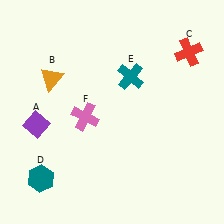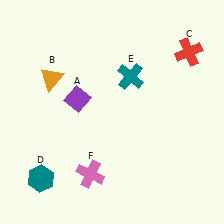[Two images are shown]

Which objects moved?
The objects that moved are: the purple diamond (A), the pink cross (F).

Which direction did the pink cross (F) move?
The pink cross (F) moved down.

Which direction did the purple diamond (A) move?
The purple diamond (A) moved right.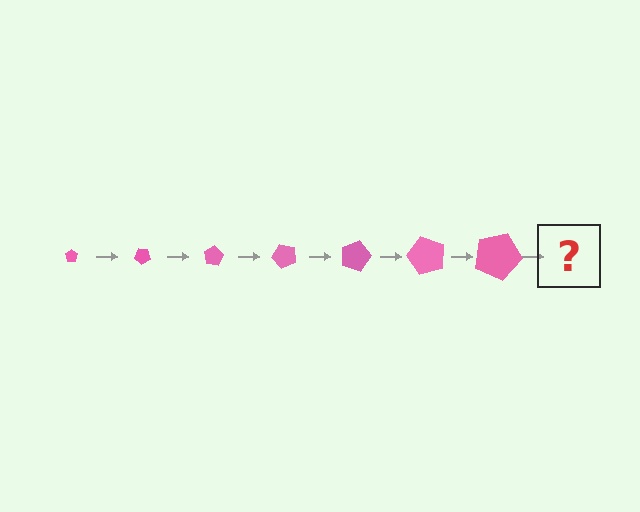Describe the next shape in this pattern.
It should be a pentagon, larger than the previous one and rotated 280 degrees from the start.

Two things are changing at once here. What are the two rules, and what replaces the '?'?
The two rules are that the pentagon grows larger each step and it rotates 40 degrees each step. The '?' should be a pentagon, larger than the previous one and rotated 280 degrees from the start.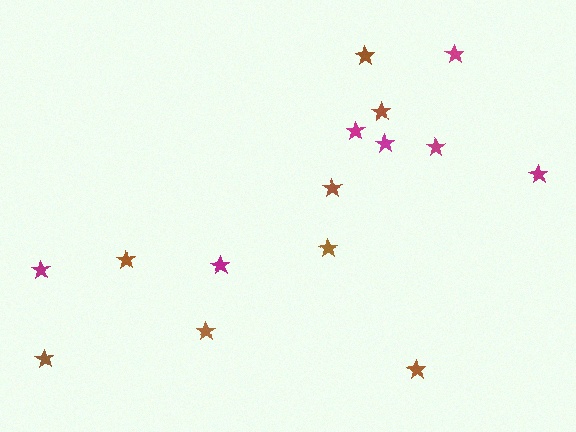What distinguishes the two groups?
There are 2 groups: one group of brown stars (8) and one group of magenta stars (7).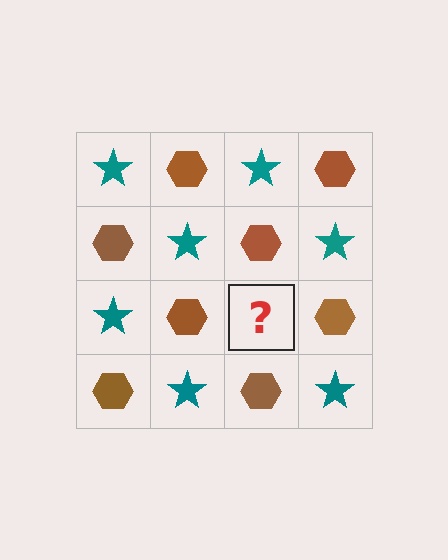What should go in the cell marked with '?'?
The missing cell should contain a teal star.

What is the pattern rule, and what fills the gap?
The rule is that it alternates teal star and brown hexagon in a checkerboard pattern. The gap should be filled with a teal star.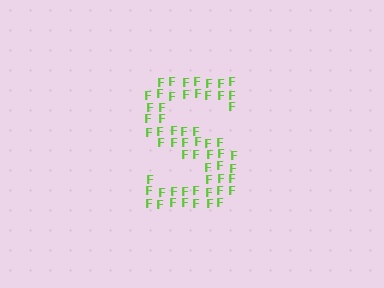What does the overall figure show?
The overall figure shows the letter S.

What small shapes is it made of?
It is made of small letter F's.